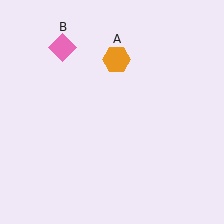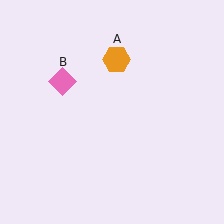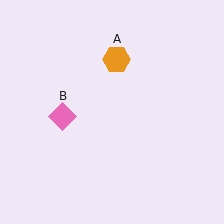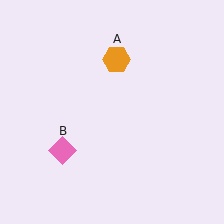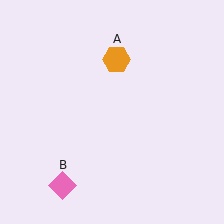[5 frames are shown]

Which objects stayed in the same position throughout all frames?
Orange hexagon (object A) remained stationary.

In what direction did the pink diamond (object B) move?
The pink diamond (object B) moved down.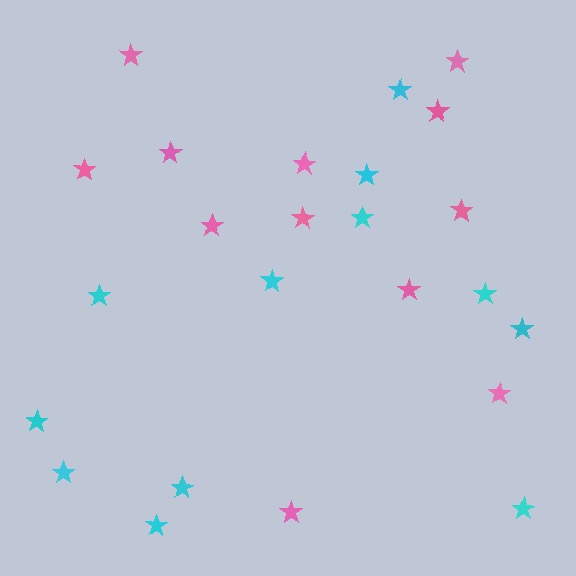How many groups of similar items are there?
There are 2 groups: one group of pink stars (12) and one group of cyan stars (12).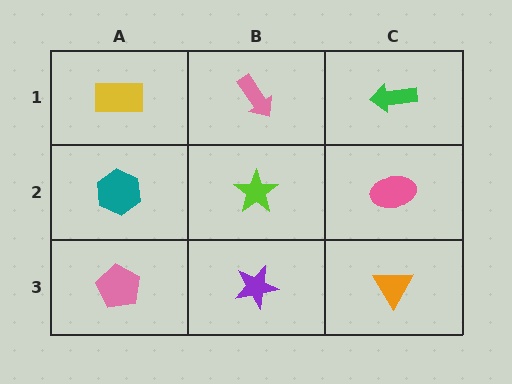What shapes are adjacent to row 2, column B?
A pink arrow (row 1, column B), a purple star (row 3, column B), a teal hexagon (row 2, column A), a pink ellipse (row 2, column C).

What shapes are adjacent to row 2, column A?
A yellow rectangle (row 1, column A), a pink pentagon (row 3, column A), a lime star (row 2, column B).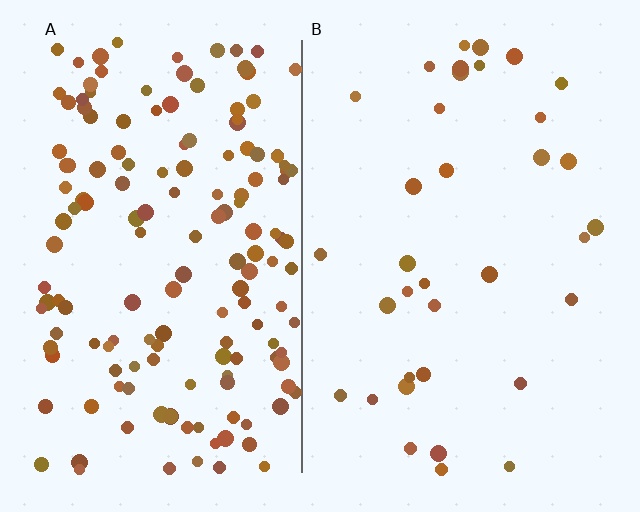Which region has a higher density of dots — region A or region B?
A (the left).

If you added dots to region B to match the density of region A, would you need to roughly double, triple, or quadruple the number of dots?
Approximately quadruple.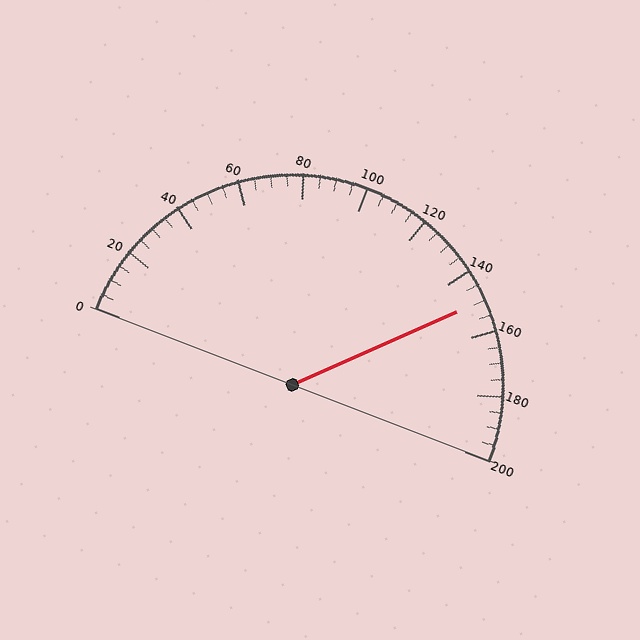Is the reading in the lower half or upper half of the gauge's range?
The reading is in the upper half of the range (0 to 200).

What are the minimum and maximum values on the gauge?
The gauge ranges from 0 to 200.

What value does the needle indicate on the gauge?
The needle indicates approximately 150.